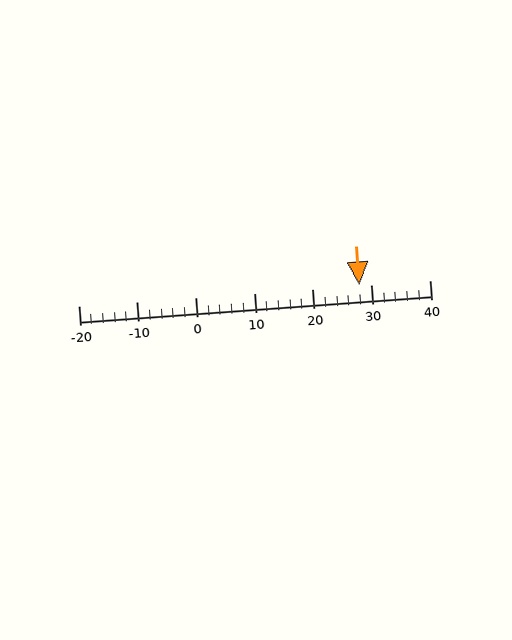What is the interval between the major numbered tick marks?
The major tick marks are spaced 10 units apart.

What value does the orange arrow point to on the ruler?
The orange arrow points to approximately 28.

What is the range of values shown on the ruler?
The ruler shows values from -20 to 40.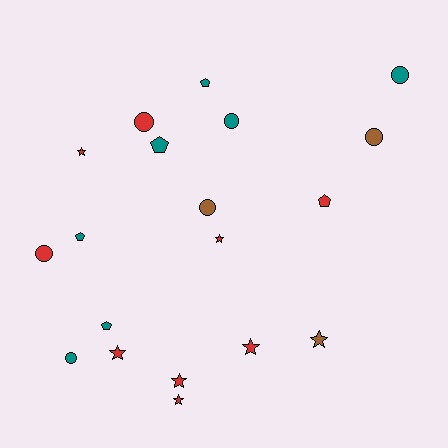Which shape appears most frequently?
Star, with 7 objects.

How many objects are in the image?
There are 19 objects.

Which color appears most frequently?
Red, with 9 objects.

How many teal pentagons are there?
There are 4 teal pentagons.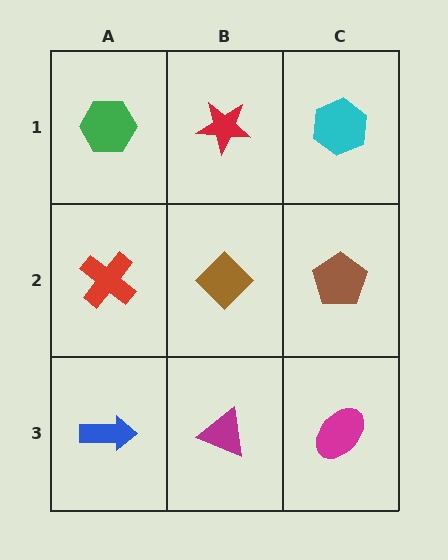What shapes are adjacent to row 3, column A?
A red cross (row 2, column A), a magenta triangle (row 3, column B).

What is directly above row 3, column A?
A red cross.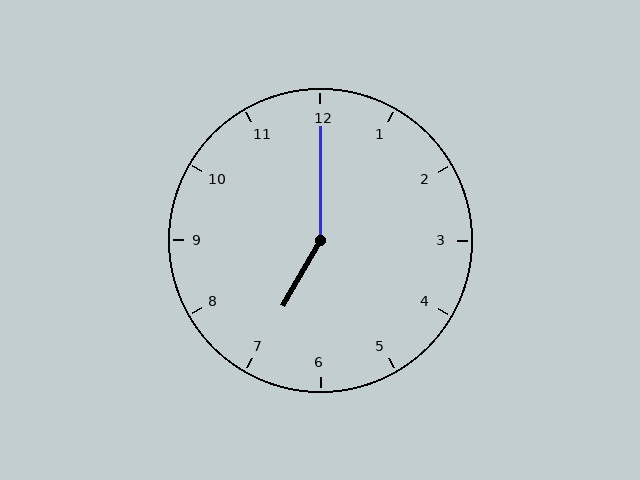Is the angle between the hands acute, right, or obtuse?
It is obtuse.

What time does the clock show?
7:00.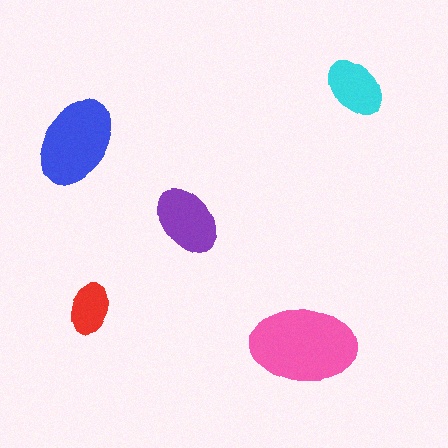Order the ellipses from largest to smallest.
the pink one, the blue one, the purple one, the cyan one, the red one.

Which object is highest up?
The cyan ellipse is topmost.